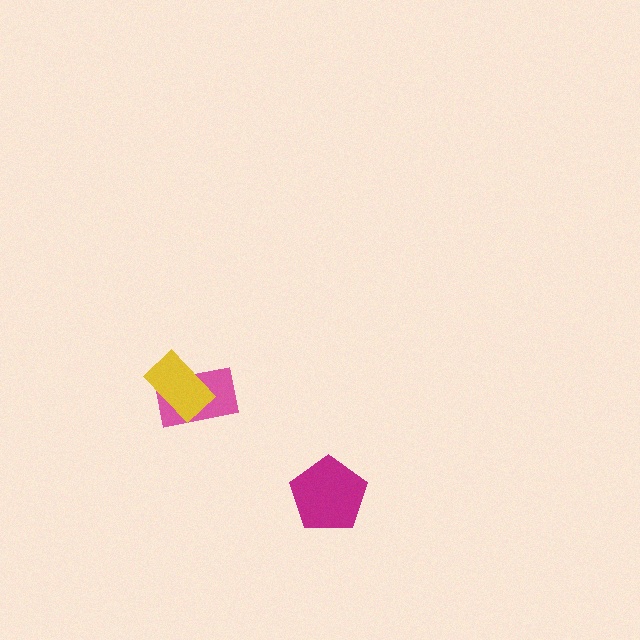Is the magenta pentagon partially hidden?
No, no other shape covers it.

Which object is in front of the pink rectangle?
The yellow rectangle is in front of the pink rectangle.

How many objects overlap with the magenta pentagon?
0 objects overlap with the magenta pentagon.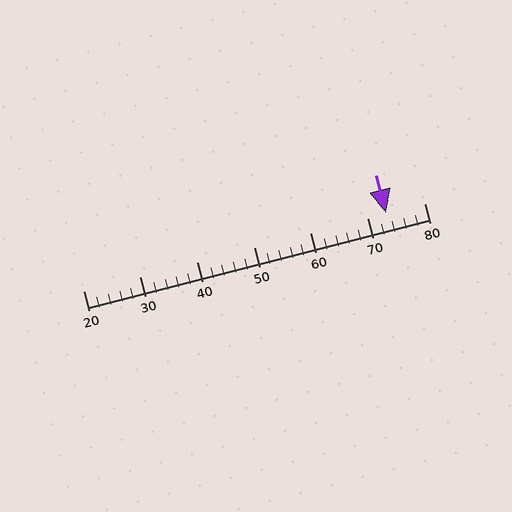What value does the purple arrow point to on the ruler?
The purple arrow points to approximately 73.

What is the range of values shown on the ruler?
The ruler shows values from 20 to 80.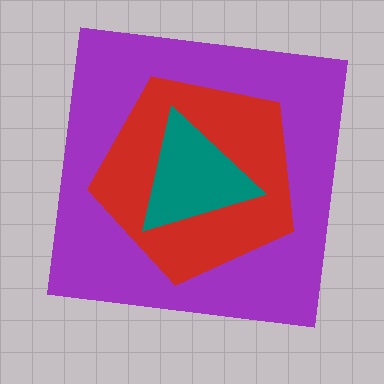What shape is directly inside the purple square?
The red pentagon.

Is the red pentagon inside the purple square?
Yes.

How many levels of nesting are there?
3.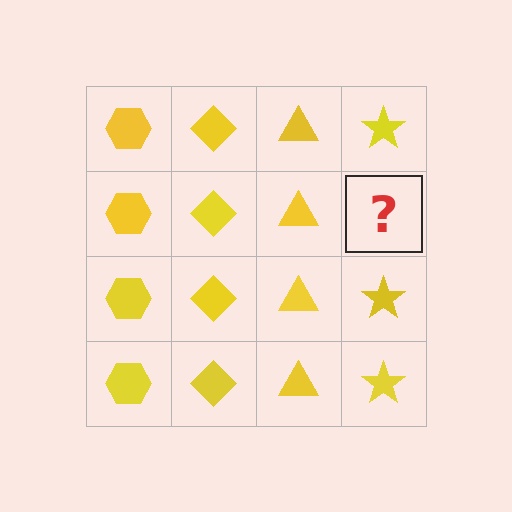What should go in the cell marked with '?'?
The missing cell should contain a yellow star.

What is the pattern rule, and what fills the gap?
The rule is that each column has a consistent shape. The gap should be filled with a yellow star.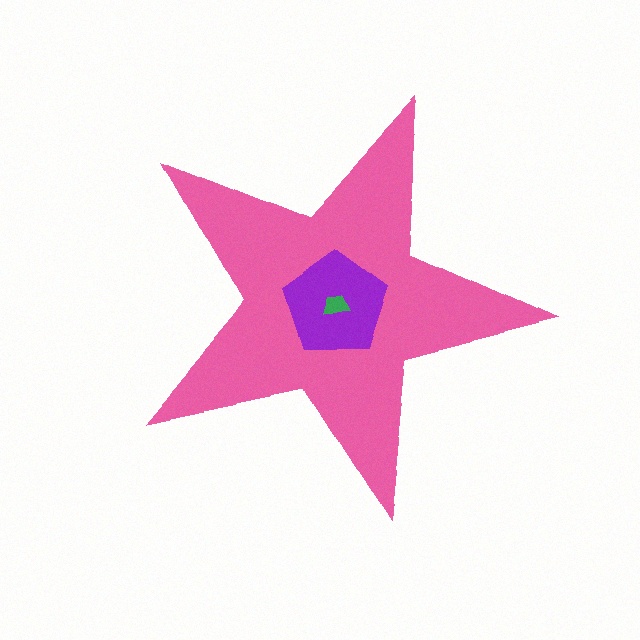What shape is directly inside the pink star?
The purple pentagon.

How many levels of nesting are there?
3.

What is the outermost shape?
The pink star.